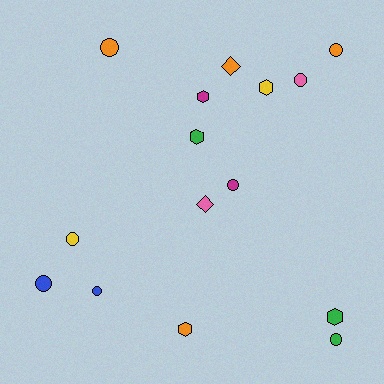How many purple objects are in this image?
There are no purple objects.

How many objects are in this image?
There are 15 objects.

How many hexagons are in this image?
There are 5 hexagons.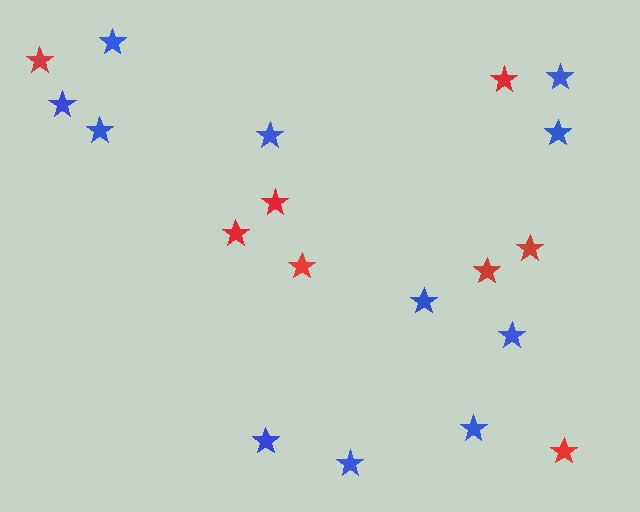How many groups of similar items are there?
There are 2 groups: one group of red stars (8) and one group of blue stars (11).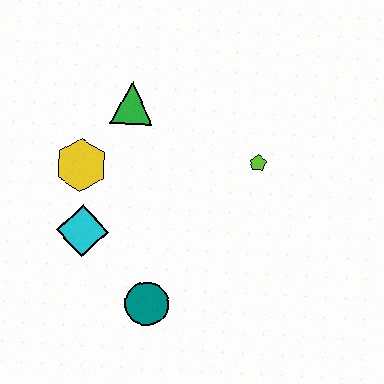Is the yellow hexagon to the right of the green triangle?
No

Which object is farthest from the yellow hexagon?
The lime pentagon is farthest from the yellow hexagon.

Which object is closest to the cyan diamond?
The yellow hexagon is closest to the cyan diamond.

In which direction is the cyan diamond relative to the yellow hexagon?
The cyan diamond is below the yellow hexagon.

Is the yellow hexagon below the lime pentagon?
Yes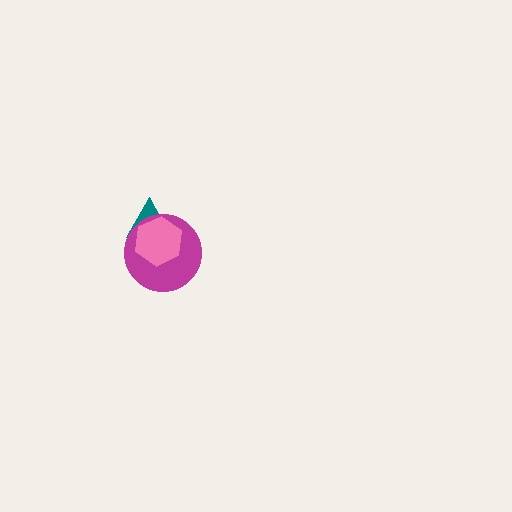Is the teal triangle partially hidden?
Yes, it is partially covered by another shape.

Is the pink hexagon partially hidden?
No, no other shape covers it.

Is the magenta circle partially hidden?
Yes, it is partially covered by another shape.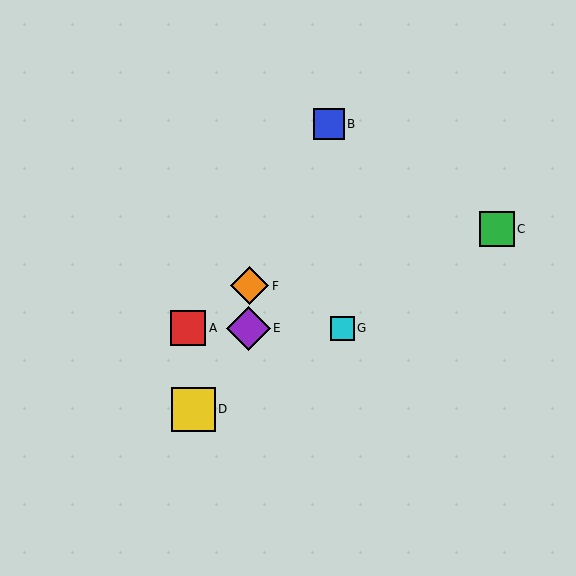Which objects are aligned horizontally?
Objects A, E, G are aligned horizontally.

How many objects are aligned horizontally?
3 objects (A, E, G) are aligned horizontally.